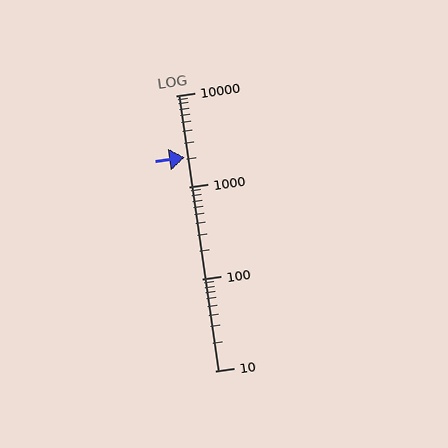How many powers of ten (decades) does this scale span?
The scale spans 3 decades, from 10 to 10000.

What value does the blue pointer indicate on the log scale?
The pointer indicates approximately 2100.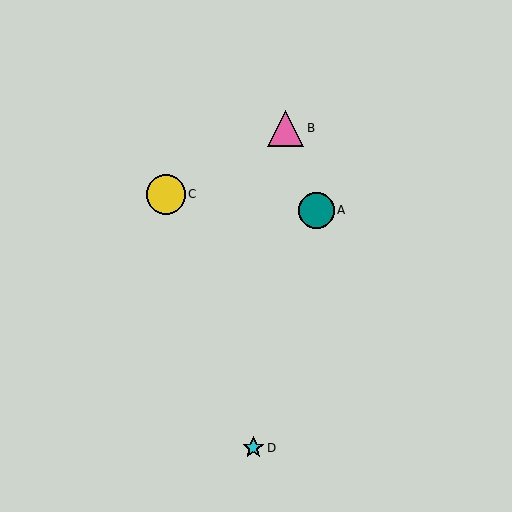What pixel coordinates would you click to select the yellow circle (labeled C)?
Click at (166, 194) to select the yellow circle C.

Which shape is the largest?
The yellow circle (labeled C) is the largest.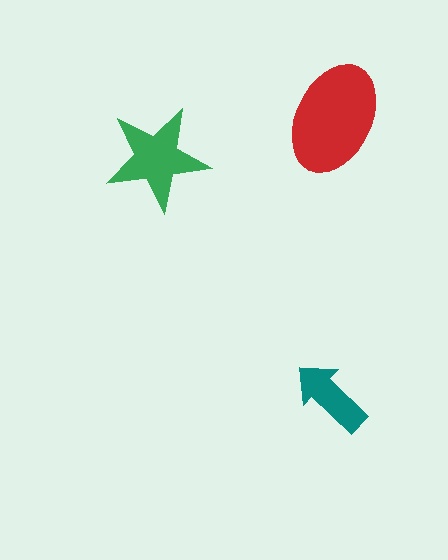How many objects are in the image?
There are 3 objects in the image.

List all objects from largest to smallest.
The red ellipse, the green star, the teal arrow.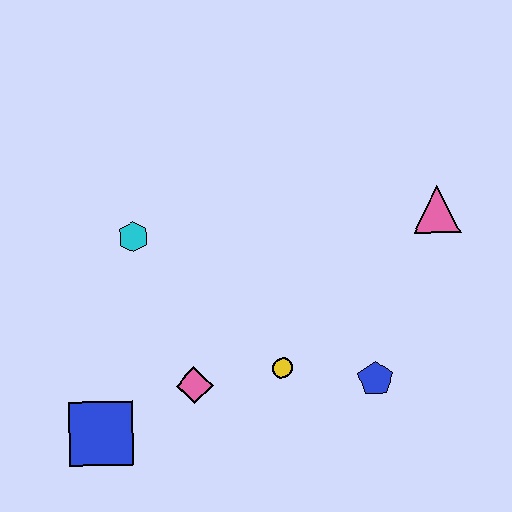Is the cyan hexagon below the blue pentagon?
No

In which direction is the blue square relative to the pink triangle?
The blue square is to the left of the pink triangle.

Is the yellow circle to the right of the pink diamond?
Yes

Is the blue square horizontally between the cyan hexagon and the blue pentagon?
No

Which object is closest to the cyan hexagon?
The pink diamond is closest to the cyan hexagon.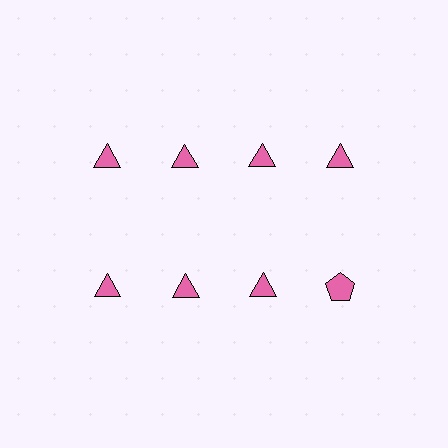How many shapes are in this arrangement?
There are 8 shapes arranged in a grid pattern.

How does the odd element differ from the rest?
It has a different shape: pentagon instead of triangle.